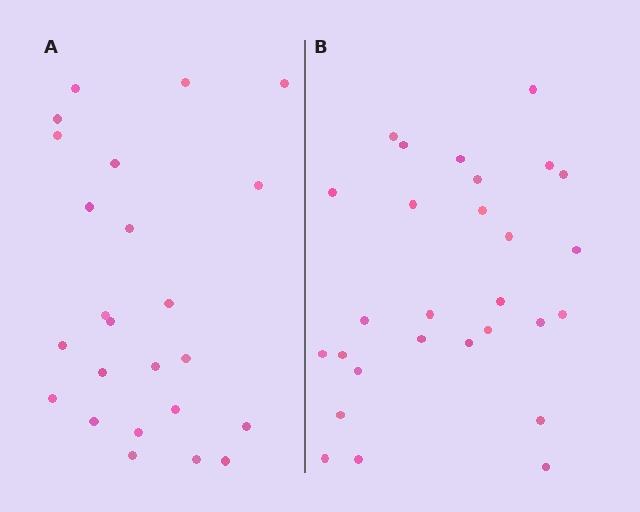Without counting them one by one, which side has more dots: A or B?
Region B (the right region) has more dots.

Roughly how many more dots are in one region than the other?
Region B has about 4 more dots than region A.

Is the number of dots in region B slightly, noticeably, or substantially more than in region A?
Region B has only slightly more — the two regions are fairly close. The ratio is roughly 1.2 to 1.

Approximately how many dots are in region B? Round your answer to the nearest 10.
About 30 dots. (The exact count is 28, which rounds to 30.)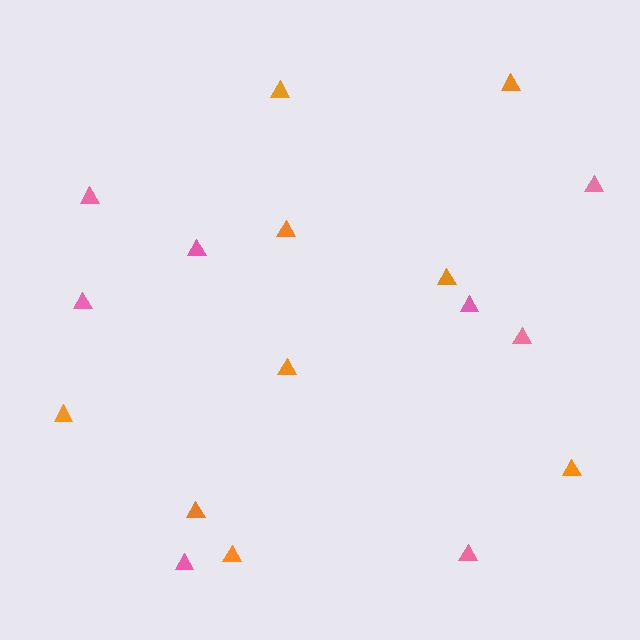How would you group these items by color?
There are 2 groups: one group of pink triangles (8) and one group of orange triangles (9).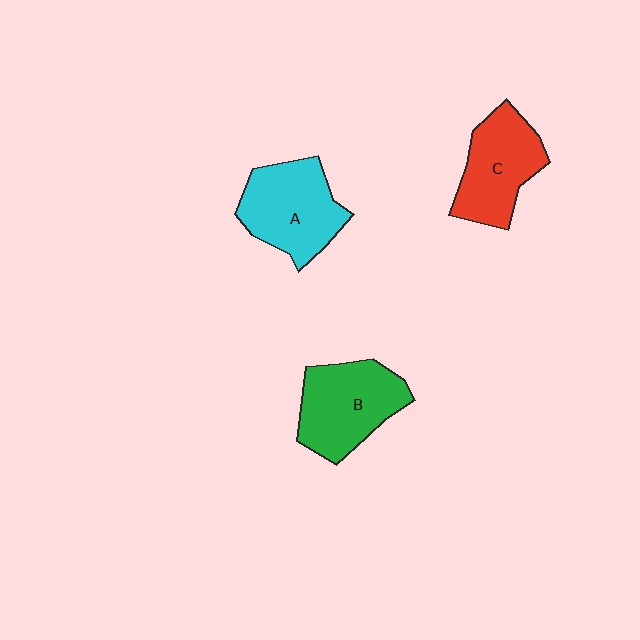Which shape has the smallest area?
Shape C (red).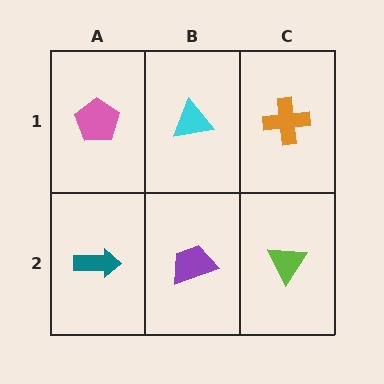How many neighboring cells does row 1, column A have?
2.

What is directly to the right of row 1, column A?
A cyan triangle.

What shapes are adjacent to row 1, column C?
A lime triangle (row 2, column C), a cyan triangle (row 1, column B).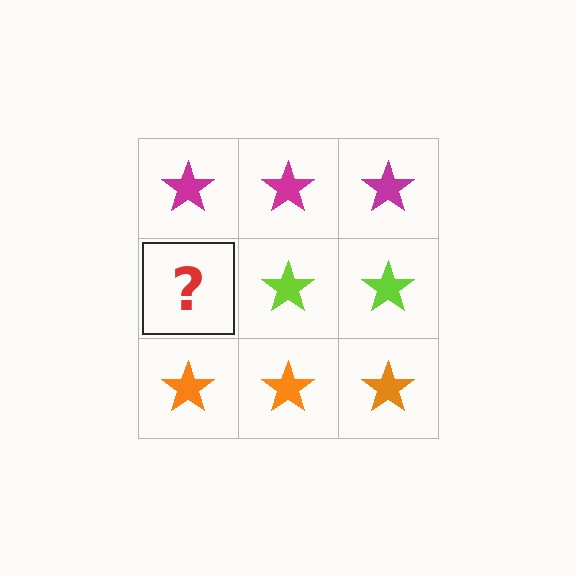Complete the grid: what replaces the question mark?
The question mark should be replaced with a lime star.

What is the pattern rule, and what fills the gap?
The rule is that each row has a consistent color. The gap should be filled with a lime star.